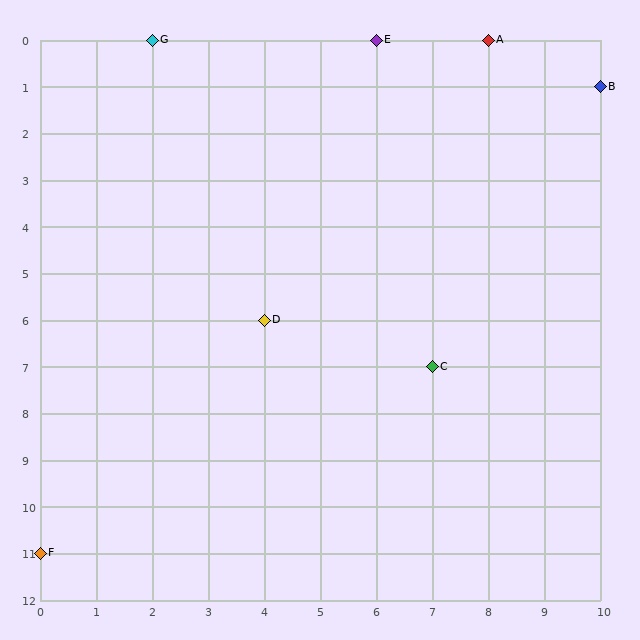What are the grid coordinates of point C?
Point C is at grid coordinates (7, 7).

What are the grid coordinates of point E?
Point E is at grid coordinates (6, 0).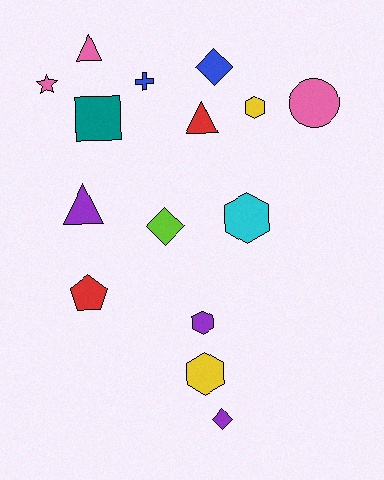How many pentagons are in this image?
There is 1 pentagon.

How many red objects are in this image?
There are 2 red objects.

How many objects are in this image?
There are 15 objects.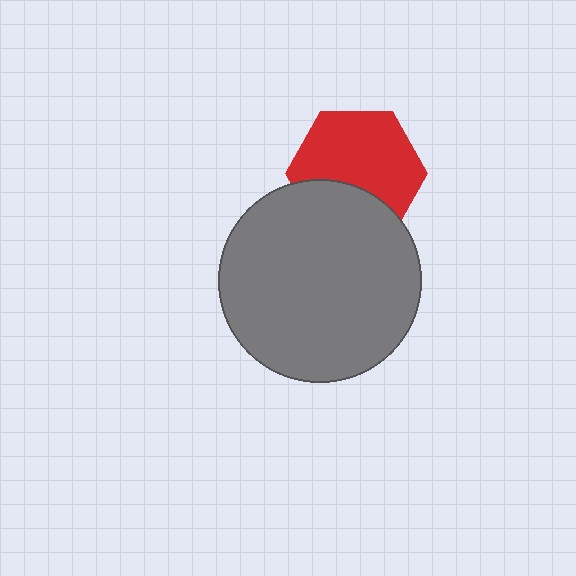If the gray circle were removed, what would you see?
You would see the complete red hexagon.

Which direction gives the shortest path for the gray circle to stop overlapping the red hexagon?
Moving down gives the shortest separation.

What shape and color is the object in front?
The object in front is a gray circle.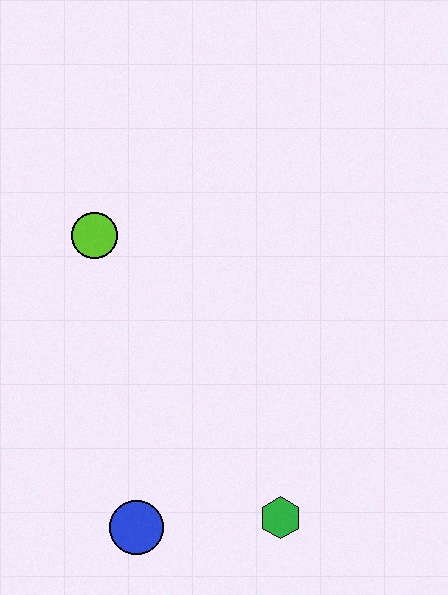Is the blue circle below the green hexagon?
Yes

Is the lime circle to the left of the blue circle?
Yes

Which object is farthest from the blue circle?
The lime circle is farthest from the blue circle.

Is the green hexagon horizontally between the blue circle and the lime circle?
No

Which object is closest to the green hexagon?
The blue circle is closest to the green hexagon.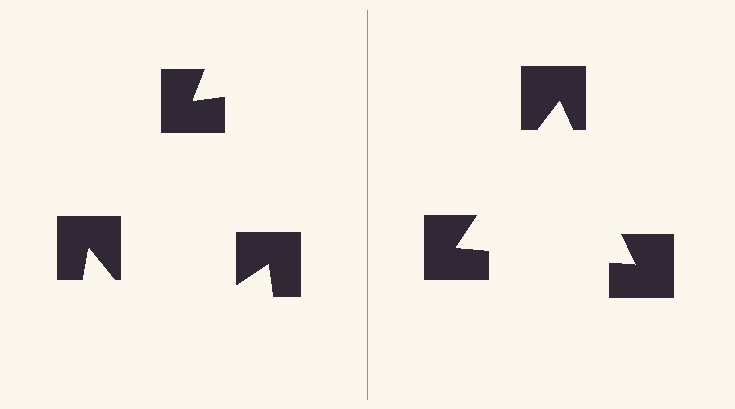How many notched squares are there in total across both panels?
6 — 3 on each side.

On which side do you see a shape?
An illusory triangle appears on the right side. On the left side the wedge cuts are rotated, so no coherent shape forms.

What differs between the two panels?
The notched squares are positioned identically on both sides; only the wedge orientations differ. On the right they align to a triangle; on the left they are misaligned.